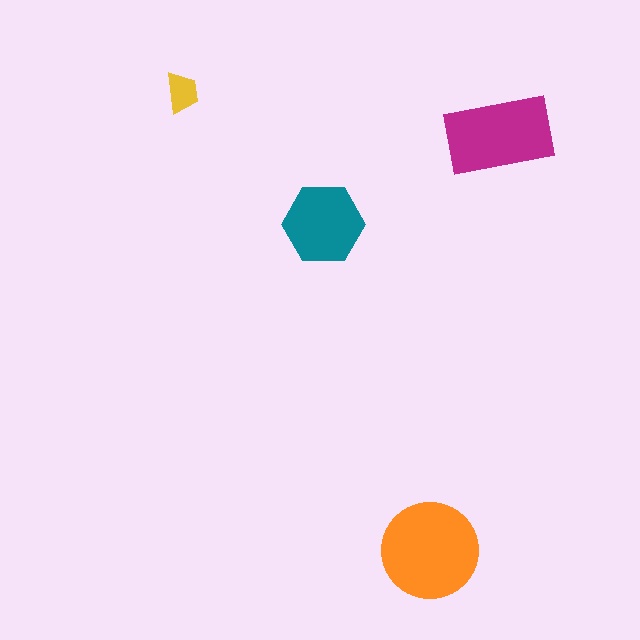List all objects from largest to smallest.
The orange circle, the magenta rectangle, the teal hexagon, the yellow trapezoid.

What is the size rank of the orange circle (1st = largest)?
1st.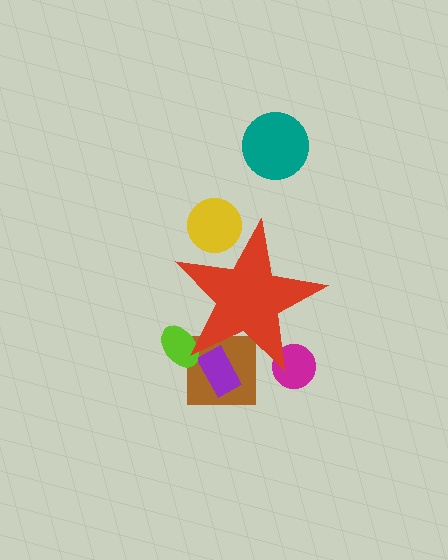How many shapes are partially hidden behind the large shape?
5 shapes are partially hidden.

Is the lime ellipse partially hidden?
Yes, the lime ellipse is partially hidden behind the red star.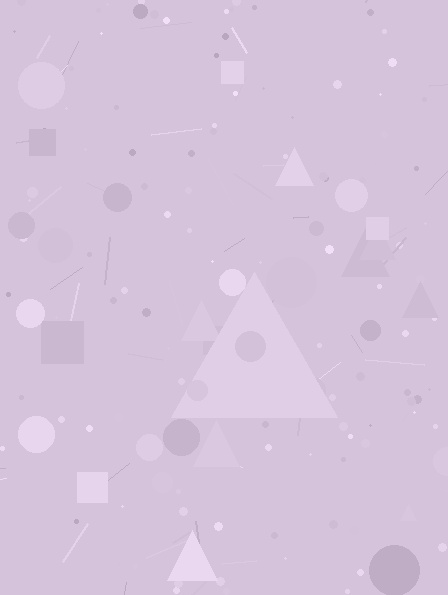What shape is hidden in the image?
A triangle is hidden in the image.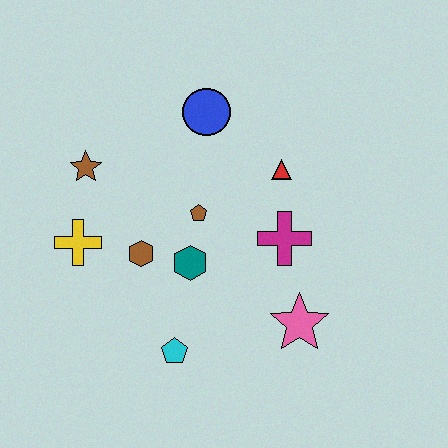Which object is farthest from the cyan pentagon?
The blue circle is farthest from the cyan pentagon.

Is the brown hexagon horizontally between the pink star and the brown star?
Yes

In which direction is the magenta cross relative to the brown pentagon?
The magenta cross is to the right of the brown pentagon.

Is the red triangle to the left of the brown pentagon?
No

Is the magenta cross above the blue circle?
No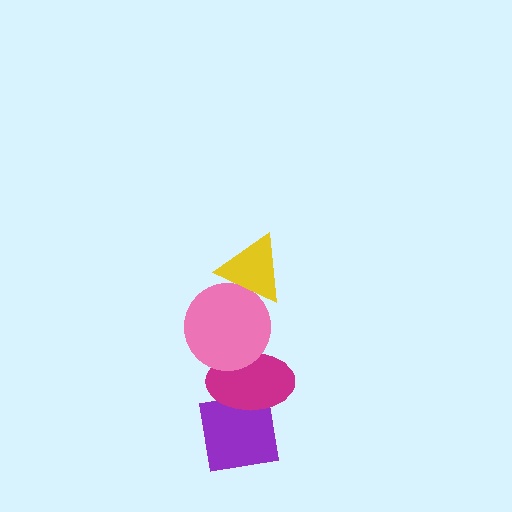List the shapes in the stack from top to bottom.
From top to bottom: the yellow triangle, the pink circle, the magenta ellipse, the purple square.